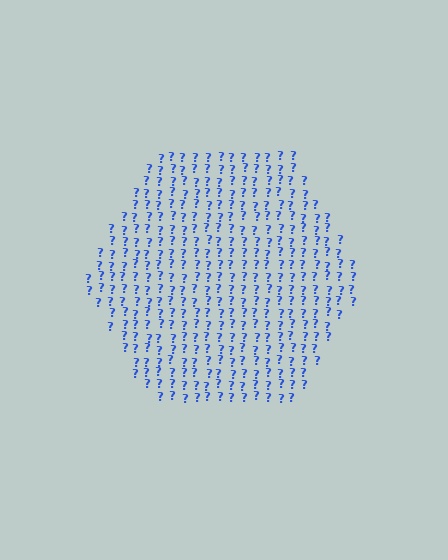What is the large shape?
The large shape is a hexagon.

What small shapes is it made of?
It is made of small question marks.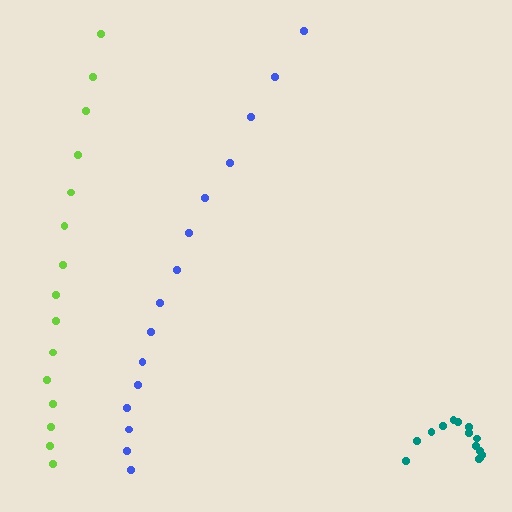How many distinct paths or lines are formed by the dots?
There are 3 distinct paths.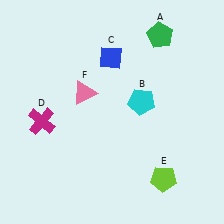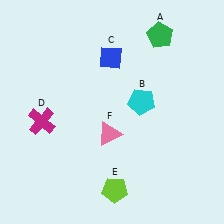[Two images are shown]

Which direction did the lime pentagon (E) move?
The lime pentagon (E) moved left.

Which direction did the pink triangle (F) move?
The pink triangle (F) moved down.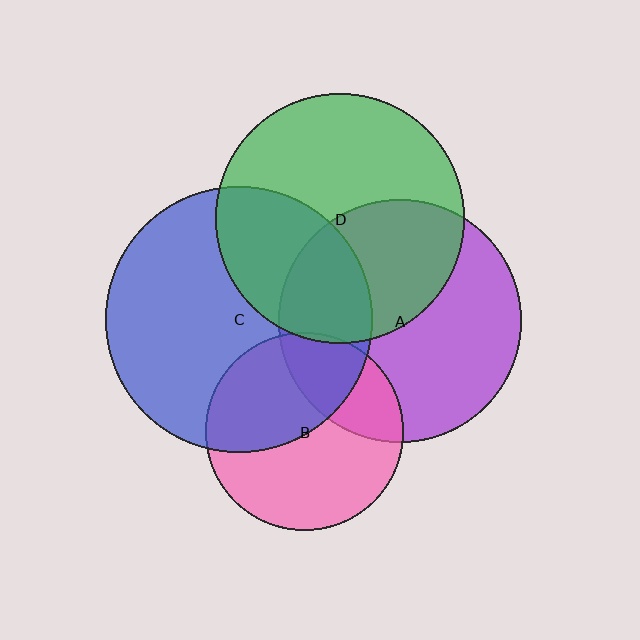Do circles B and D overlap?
Yes.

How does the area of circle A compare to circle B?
Approximately 1.5 times.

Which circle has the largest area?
Circle C (blue).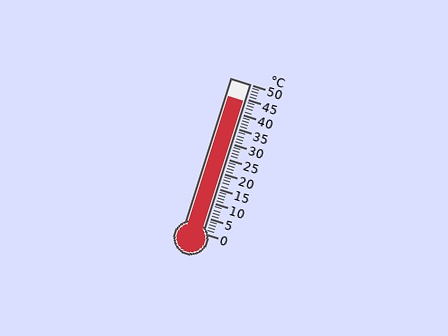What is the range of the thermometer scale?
The thermometer scale ranges from 0°C to 50°C.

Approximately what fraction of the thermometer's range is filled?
The thermometer is filled to approximately 90% of its range.